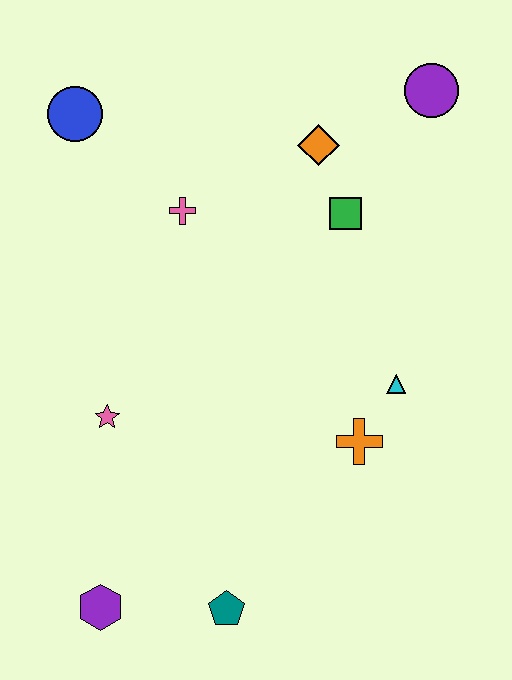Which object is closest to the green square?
The orange diamond is closest to the green square.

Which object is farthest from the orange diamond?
The purple hexagon is farthest from the orange diamond.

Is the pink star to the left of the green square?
Yes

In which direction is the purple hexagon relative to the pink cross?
The purple hexagon is below the pink cross.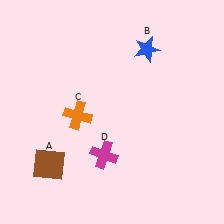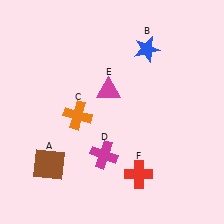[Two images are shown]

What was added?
A magenta triangle (E), a red cross (F) were added in Image 2.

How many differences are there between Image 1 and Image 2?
There are 2 differences between the two images.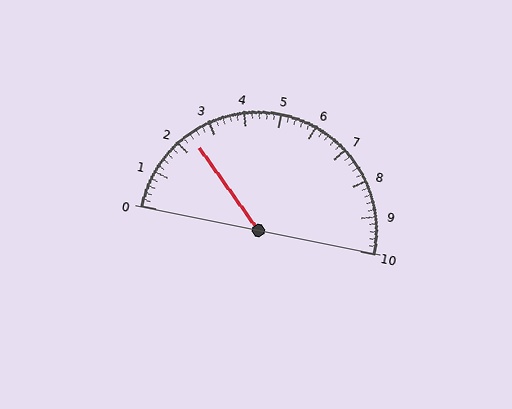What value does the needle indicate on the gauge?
The needle indicates approximately 2.4.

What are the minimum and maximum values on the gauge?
The gauge ranges from 0 to 10.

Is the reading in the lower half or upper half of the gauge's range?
The reading is in the lower half of the range (0 to 10).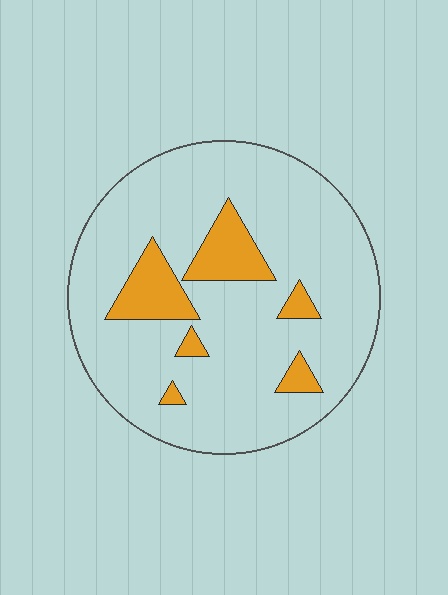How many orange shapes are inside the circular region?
6.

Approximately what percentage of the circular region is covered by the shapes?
Approximately 15%.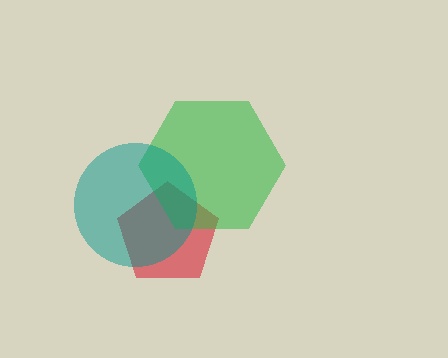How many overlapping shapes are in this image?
There are 3 overlapping shapes in the image.